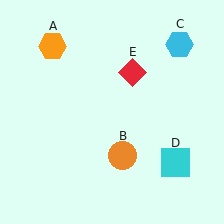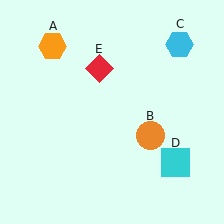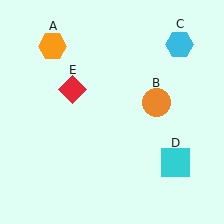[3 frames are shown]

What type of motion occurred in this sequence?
The orange circle (object B), red diamond (object E) rotated counterclockwise around the center of the scene.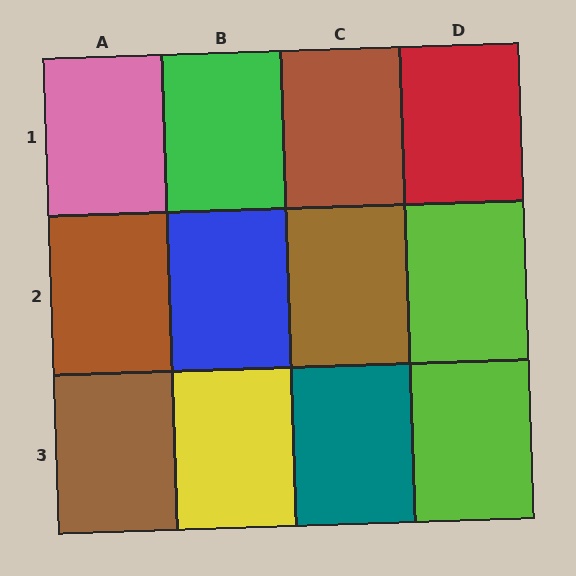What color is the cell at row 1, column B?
Green.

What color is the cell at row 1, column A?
Pink.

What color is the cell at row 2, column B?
Blue.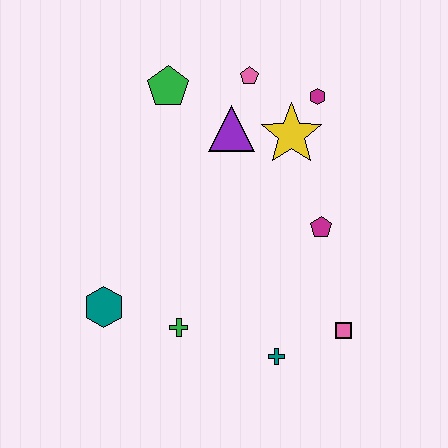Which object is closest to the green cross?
The teal hexagon is closest to the green cross.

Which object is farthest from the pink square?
The green pentagon is farthest from the pink square.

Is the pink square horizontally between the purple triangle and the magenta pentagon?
No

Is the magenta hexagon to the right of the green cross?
Yes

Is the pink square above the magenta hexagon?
No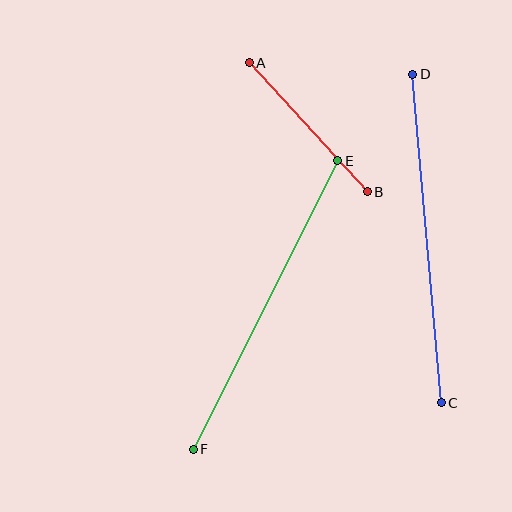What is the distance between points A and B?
The distance is approximately 175 pixels.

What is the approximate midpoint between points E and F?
The midpoint is at approximately (265, 305) pixels.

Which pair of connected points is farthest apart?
Points C and D are farthest apart.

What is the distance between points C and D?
The distance is approximately 330 pixels.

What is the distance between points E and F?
The distance is approximately 323 pixels.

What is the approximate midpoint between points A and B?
The midpoint is at approximately (308, 127) pixels.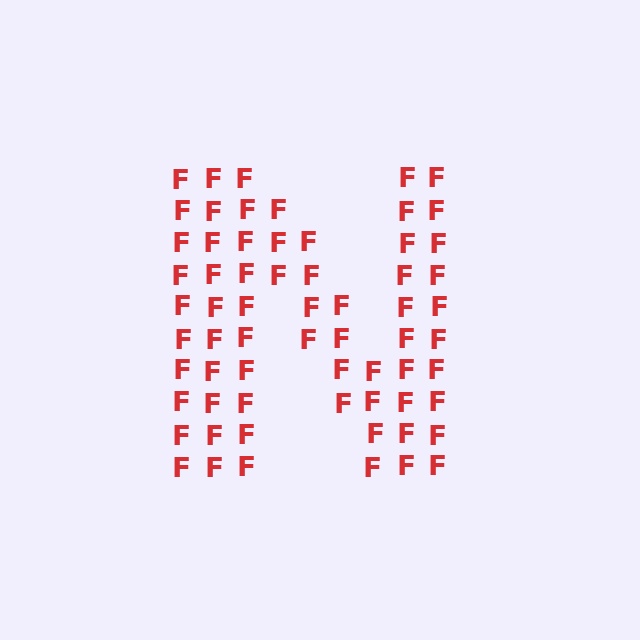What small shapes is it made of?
It is made of small letter F's.